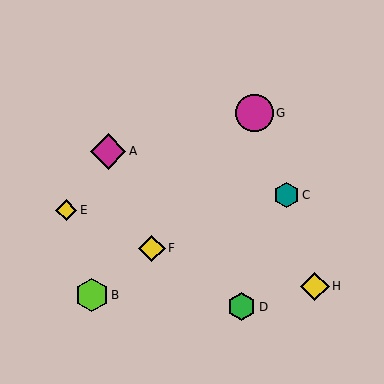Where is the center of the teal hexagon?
The center of the teal hexagon is at (287, 195).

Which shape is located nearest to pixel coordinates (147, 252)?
The yellow diamond (labeled F) at (152, 248) is nearest to that location.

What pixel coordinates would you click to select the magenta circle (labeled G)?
Click at (255, 113) to select the magenta circle G.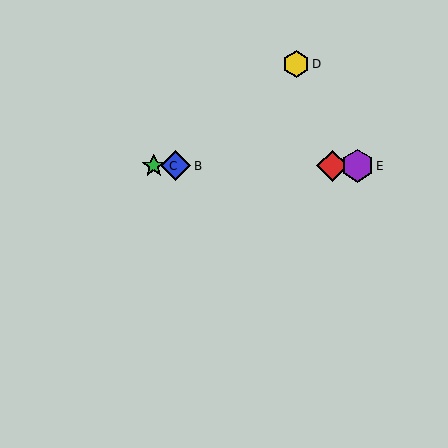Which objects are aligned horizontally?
Objects A, B, C, E are aligned horizontally.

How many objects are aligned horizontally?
4 objects (A, B, C, E) are aligned horizontally.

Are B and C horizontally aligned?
Yes, both are at y≈166.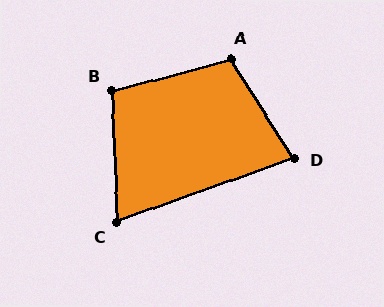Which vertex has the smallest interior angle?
C, at approximately 73 degrees.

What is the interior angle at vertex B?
Approximately 102 degrees (obtuse).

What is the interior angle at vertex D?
Approximately 78 degrees (acute).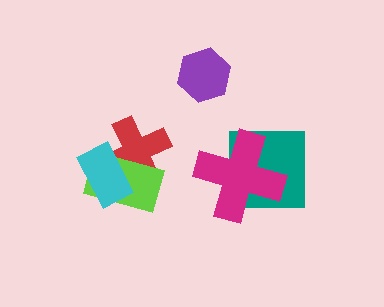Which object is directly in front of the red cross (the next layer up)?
The lime rectangle is directly in front of the red cross.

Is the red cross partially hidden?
Yes, it is partially covered by another shape.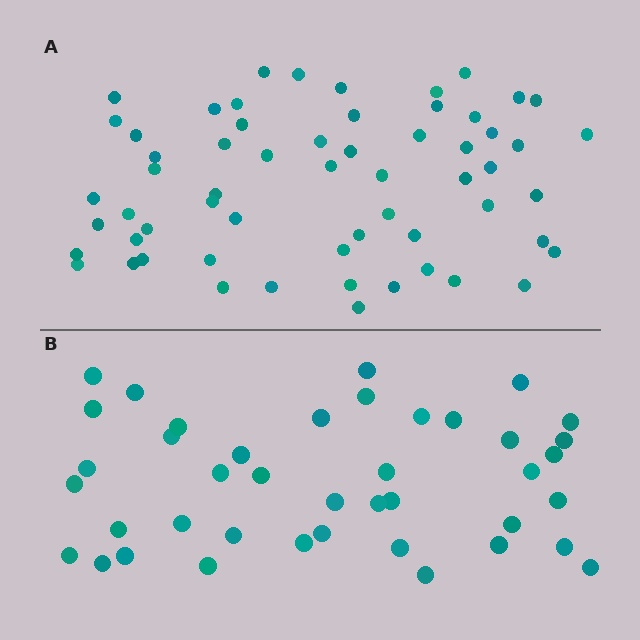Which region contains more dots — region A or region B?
Region A (the top region) has more dots.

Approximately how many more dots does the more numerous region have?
Region A has approximately 20 more dots than region B.